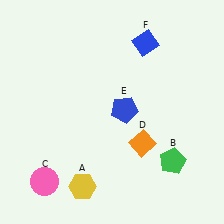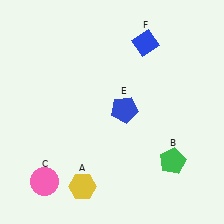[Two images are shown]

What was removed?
The orange diamond (D) was removed in Image 2.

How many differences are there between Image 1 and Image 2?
There is 1 difference between the two images.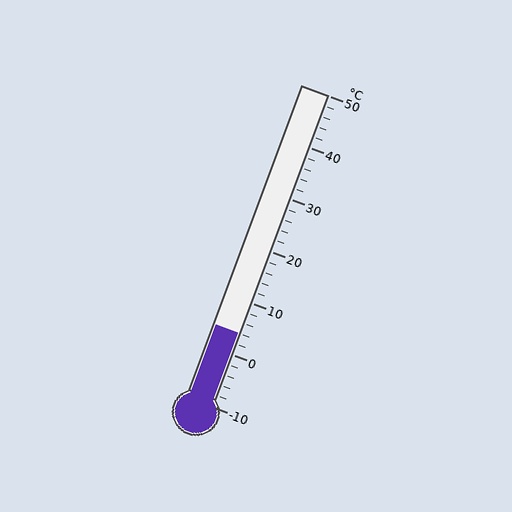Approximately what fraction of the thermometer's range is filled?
The thermometer is filled to approximately 25% of its range.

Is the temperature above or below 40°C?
The temperature is below 40°C.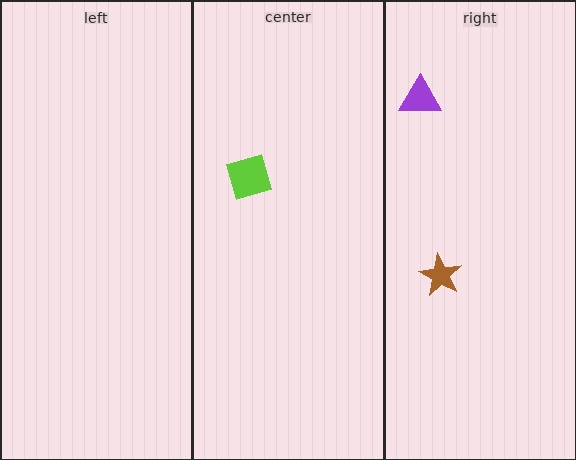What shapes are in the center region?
The lime diamond.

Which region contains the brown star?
The right region.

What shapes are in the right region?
The brown star, the purple triangle.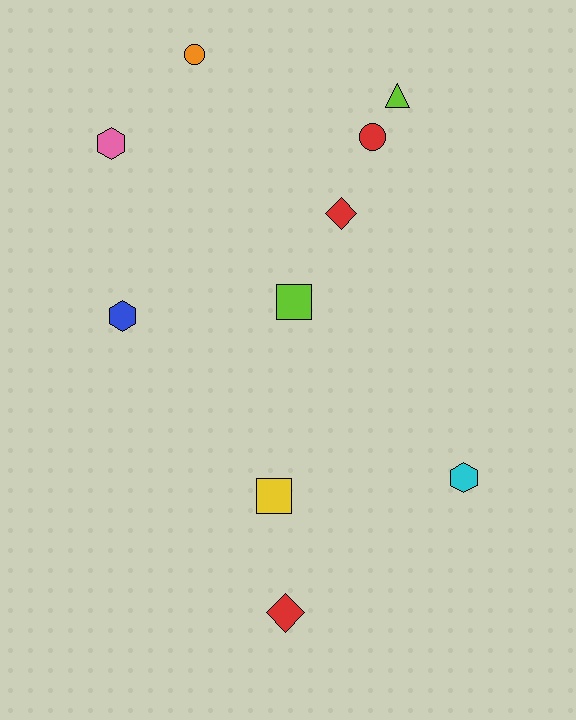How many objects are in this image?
There are 10 objects.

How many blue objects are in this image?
There is 1 blue object.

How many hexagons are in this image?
There are 3 hexagons.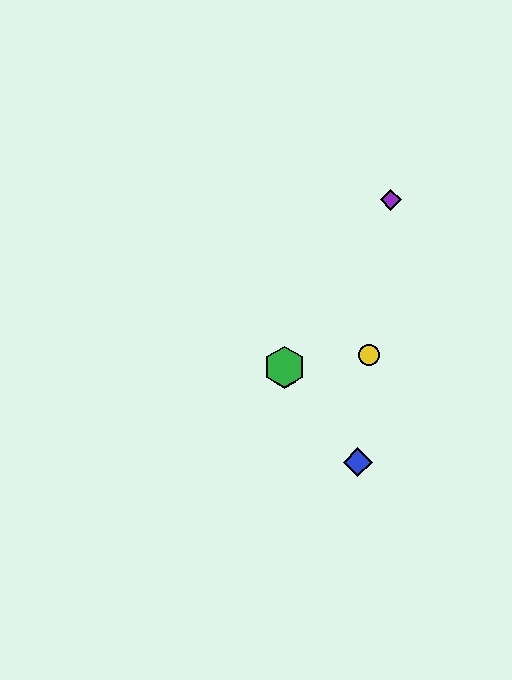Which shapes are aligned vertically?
The red hexagon, the green hexagon are aligned vertically.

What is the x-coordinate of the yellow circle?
The yellow circle is at x≈369.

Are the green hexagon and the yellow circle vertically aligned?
No, the green hexagon is at x≈285 and the yellow circle is at x≈369.